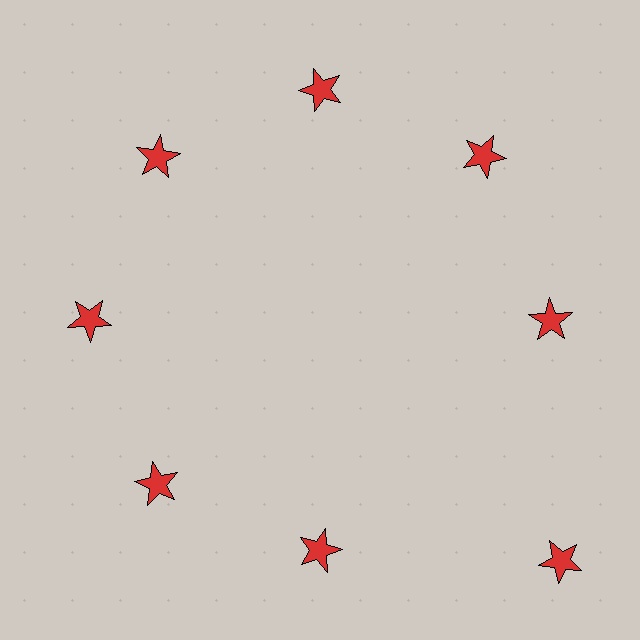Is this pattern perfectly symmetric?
No. The 8 red stars are arranged in a ring, but one element near the 4 o'clock position is pushed outward from the center, breaking the 8-fold rotational symmetry.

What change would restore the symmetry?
The symmetry would be restored by moving it inward, back onto the ring so that all 8 stars sit at equal angles and equal distance from the center.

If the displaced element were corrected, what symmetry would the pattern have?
It would have 8-fold rotational symmetry — the pattern would map onto itself every 45 degrees.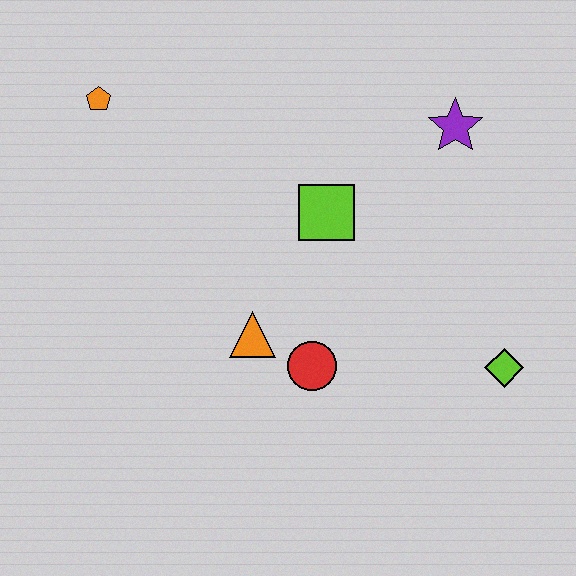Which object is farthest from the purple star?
The orange pentagon is farthest from the purple star.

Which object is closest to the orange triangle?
The red circle is closest to the orange triangle.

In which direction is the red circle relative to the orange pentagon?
The red circle is below the orange pentagon.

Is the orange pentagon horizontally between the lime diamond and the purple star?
No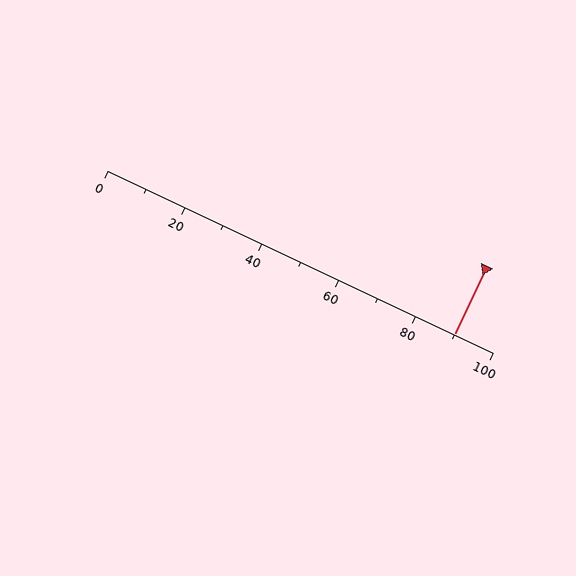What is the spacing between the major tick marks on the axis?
The major ticks are spaced 20 apart.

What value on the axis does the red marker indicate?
The marker indicates approximately 90.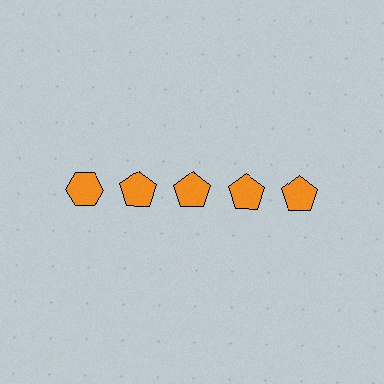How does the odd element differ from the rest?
It has a different shape: hexagon instead of pentagon.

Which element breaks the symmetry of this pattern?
The orange hexagon in the top row, leftmost column breaks the symmetry. All other shapes are orange pentagons.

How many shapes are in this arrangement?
There are 5 shapes arranged in a grid pattern.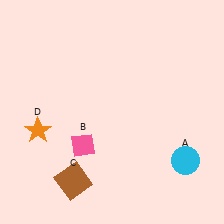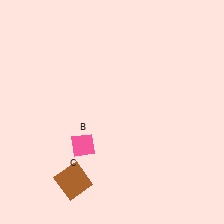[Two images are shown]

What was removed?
The cyan circle (A), the orange star (D) were removed in Image 2.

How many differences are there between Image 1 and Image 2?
There are 2 differences between the two images.